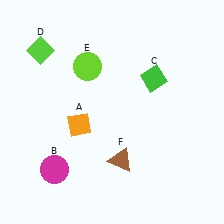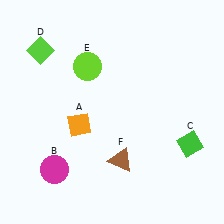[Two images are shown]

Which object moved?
The green diamond (C) moved down.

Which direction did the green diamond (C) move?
The green diamond (C) moved down.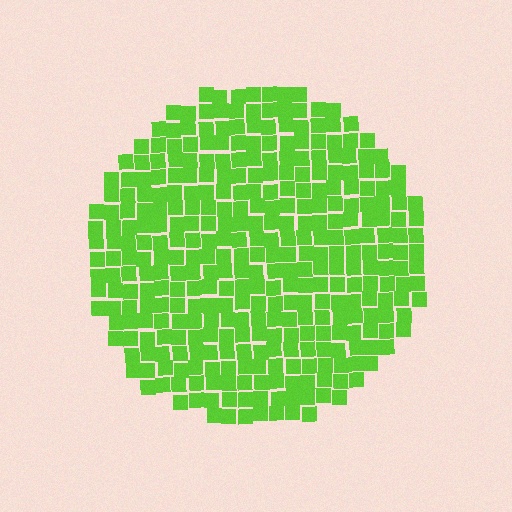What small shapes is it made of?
It is made of small squares.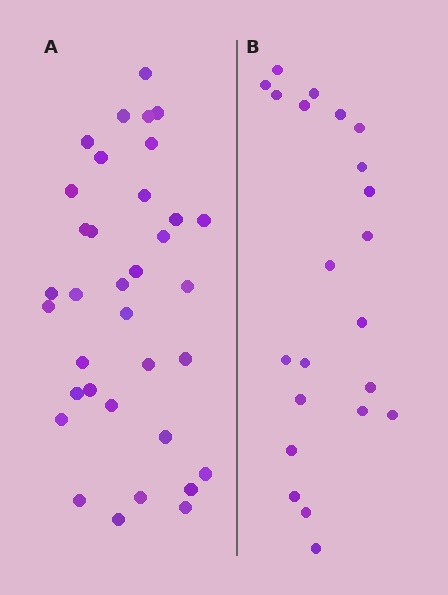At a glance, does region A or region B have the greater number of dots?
Region A (the left region) has more dots.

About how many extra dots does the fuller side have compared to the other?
Region A has approximately 15 more dots than region B.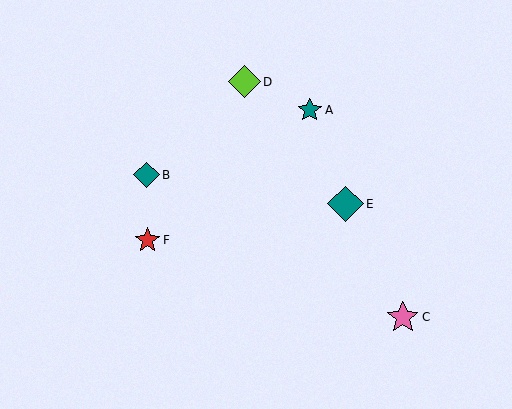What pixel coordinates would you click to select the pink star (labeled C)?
Click at (403, 317) to select the pink star C.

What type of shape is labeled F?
Shape F is a red star.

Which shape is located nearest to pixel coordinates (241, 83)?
The lime diamond (labeled D) at (244, 82) is nearest to that location.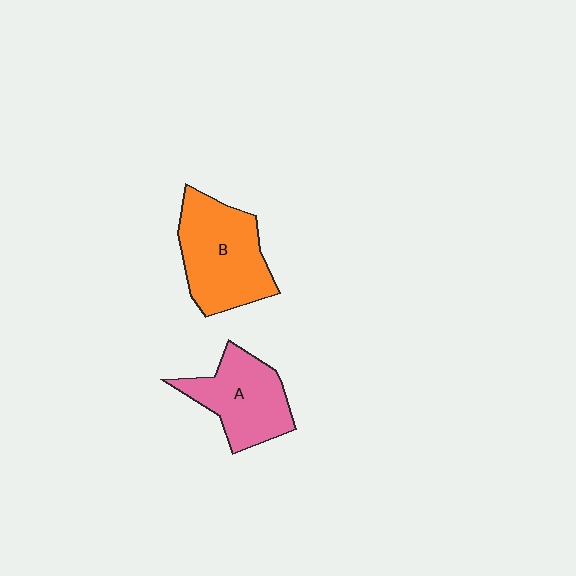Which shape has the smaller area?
Shape A (pink).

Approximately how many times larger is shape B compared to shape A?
Approximately 1.2 times.